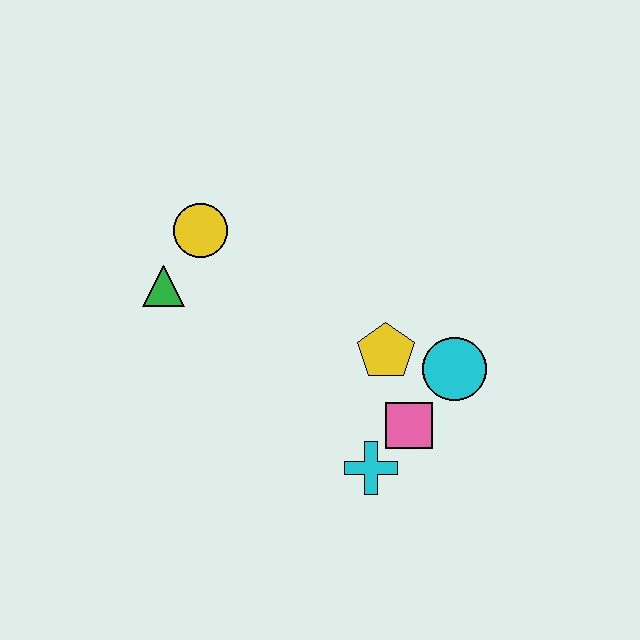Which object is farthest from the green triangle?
The cyan circle is farthest from the green triangle.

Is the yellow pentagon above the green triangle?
No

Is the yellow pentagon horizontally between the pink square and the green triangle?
Yes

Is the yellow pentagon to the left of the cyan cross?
No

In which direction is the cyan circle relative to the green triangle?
The cyan circle is to the right of the green triangle.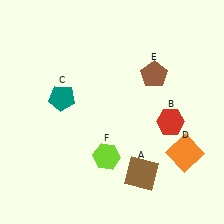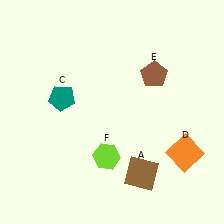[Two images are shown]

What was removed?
The red hexagon (B) was removed in Image 2.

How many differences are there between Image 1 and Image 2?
There is 1 difference between the two images.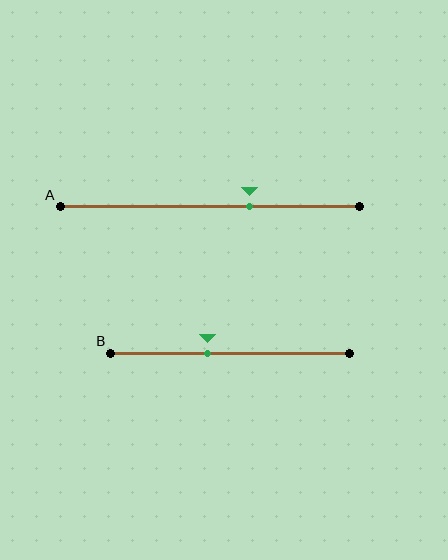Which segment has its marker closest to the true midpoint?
Segment B has its marker closest to the true midpoint.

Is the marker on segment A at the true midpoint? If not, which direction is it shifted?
No, the marker on segment A is shifted to the right by about 13% of the segment length.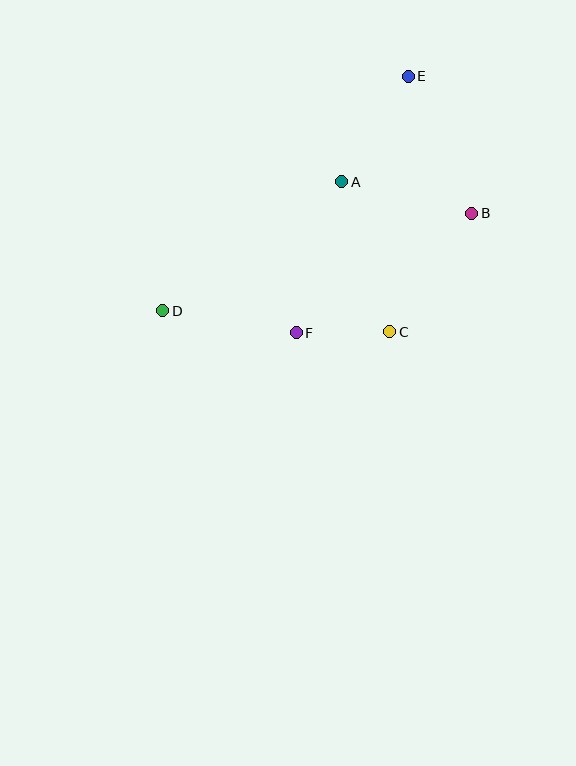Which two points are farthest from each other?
Points D and E are farthest from each other.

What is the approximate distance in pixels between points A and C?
The distance between A and C is approximately 158 pixels.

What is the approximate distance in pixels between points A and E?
The distance between A and E is approximately 125 pixels.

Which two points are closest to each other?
Points C and F are closest to each other.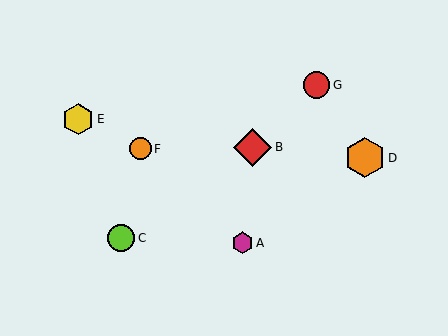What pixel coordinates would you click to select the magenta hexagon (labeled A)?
Click at (243, 243) to select the magenta hexagon A.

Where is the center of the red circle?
The center of the red circle is at (316, 85).